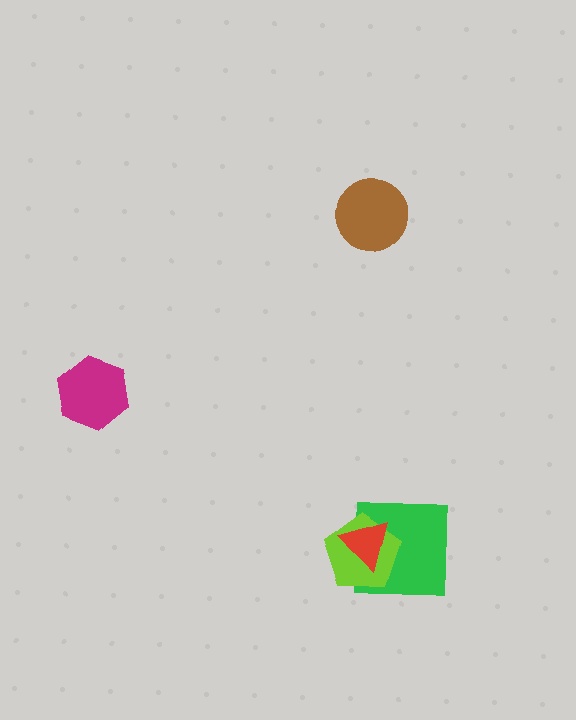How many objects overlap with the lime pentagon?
2 objects overlap with the lime pentagon.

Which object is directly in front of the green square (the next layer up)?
The lime pentagon is directly in front of the green square.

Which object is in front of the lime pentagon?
The red triangle is in front of the lime pentagon.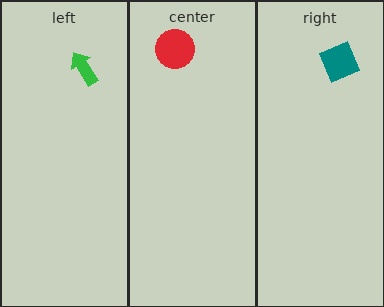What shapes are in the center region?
The red circle.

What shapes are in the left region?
The green arrow.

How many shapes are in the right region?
1.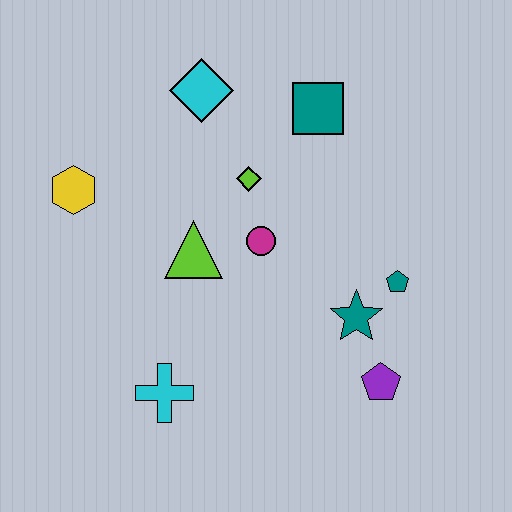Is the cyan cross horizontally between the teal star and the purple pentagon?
No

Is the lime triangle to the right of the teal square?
No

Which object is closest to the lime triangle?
The magenta circle is closest to the lime triangle.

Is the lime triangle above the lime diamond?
No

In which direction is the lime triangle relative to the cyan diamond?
The lime triangle is below the cyan diamond.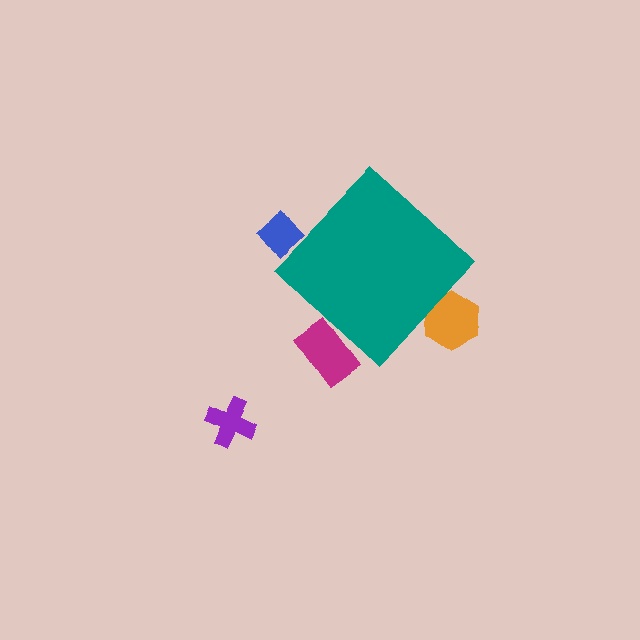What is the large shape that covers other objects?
A teal diamond.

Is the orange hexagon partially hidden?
Yes, the orange hexagon is partially hidden behind the teal diamond.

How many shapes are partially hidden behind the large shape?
3 shapes are partially hidden.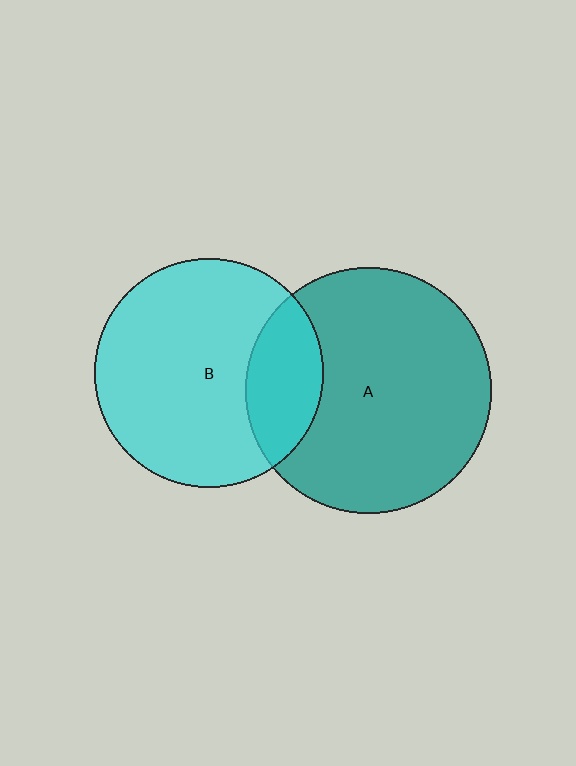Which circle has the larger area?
Circle A (teal).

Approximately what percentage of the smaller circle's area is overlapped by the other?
Approximately 25%.